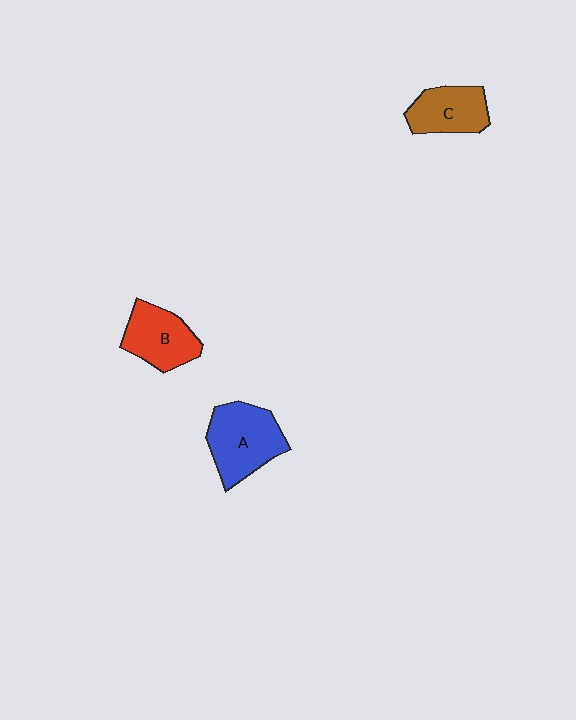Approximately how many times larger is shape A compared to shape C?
Approximately 1.4 times.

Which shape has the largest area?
Shape A (blue).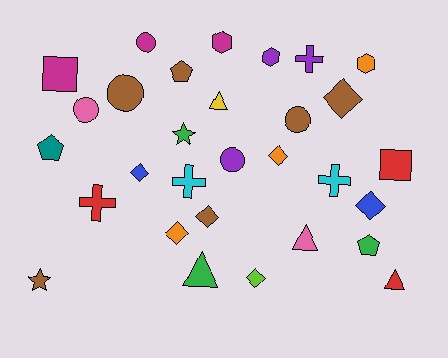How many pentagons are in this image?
There are 3 pentagons.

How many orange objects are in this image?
There are 3 orange objects.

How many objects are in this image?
There are 30 objects.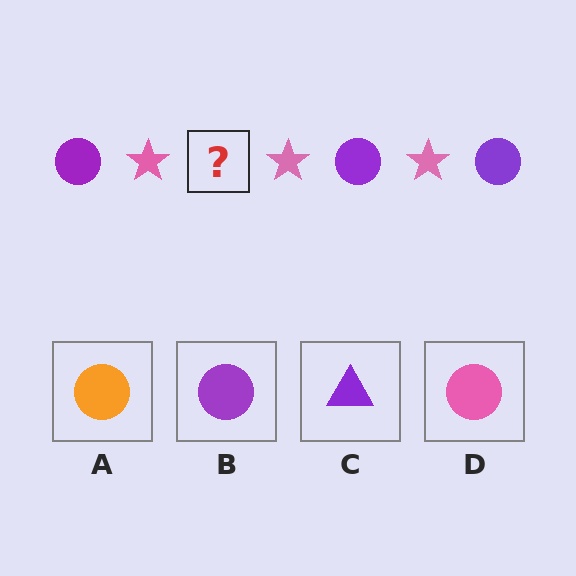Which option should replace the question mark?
Option B.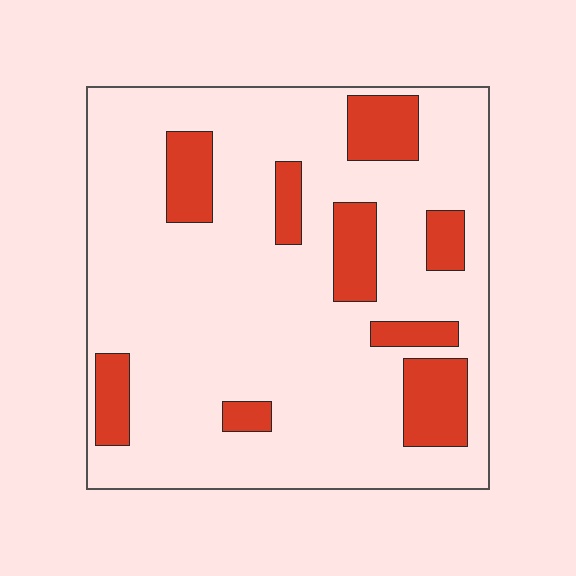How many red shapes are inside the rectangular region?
9.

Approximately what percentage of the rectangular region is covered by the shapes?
Approximately 20%.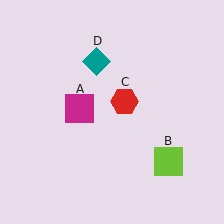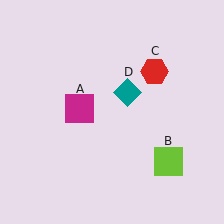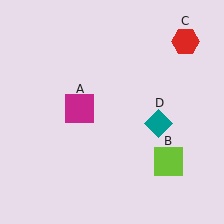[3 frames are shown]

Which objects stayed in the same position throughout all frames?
Magenta square (object A) and lime square (object B) remained stationary.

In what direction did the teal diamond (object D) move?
The teal diamond (object D) moved down and to the right.